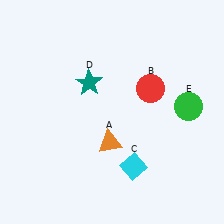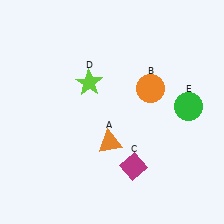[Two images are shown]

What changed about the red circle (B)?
In Image 1, B is red. In Image 2, it changed to orange.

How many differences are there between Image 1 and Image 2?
There are 3 differences between the two images.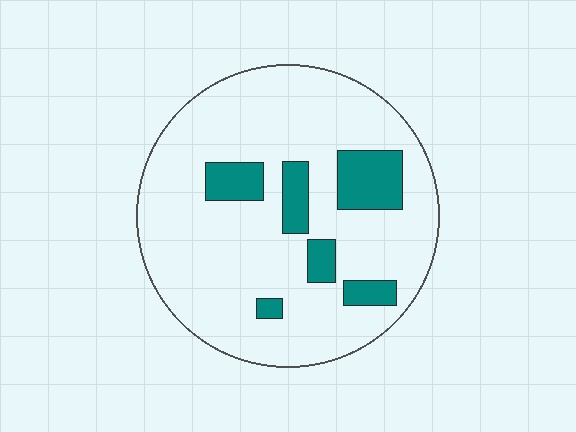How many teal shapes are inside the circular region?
6.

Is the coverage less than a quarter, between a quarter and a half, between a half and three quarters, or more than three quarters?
Less than a quarter.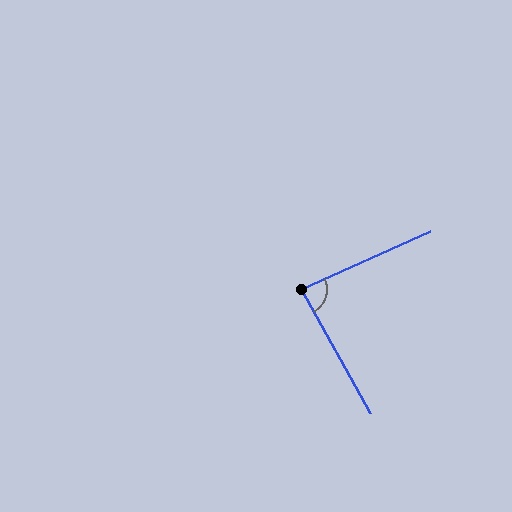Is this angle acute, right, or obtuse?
It is acute.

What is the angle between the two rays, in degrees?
Approximately 85 degrees.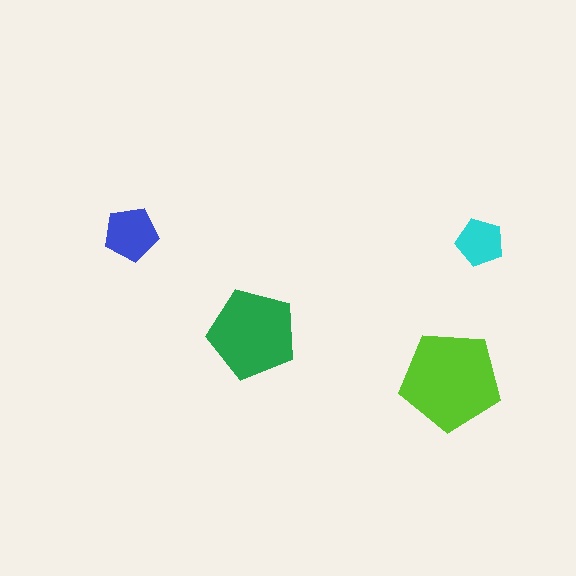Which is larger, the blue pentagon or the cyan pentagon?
The blue one.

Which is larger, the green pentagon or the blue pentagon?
The green one.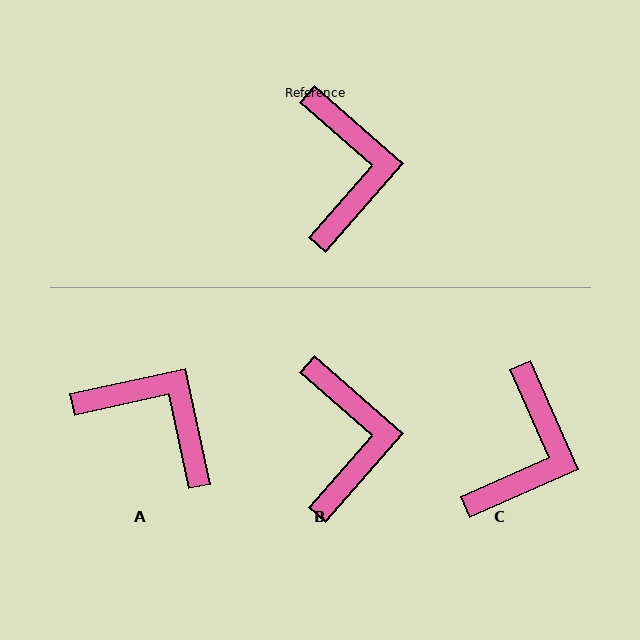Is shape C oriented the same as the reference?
No, it is off by about 25 degrees.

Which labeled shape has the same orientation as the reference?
B.